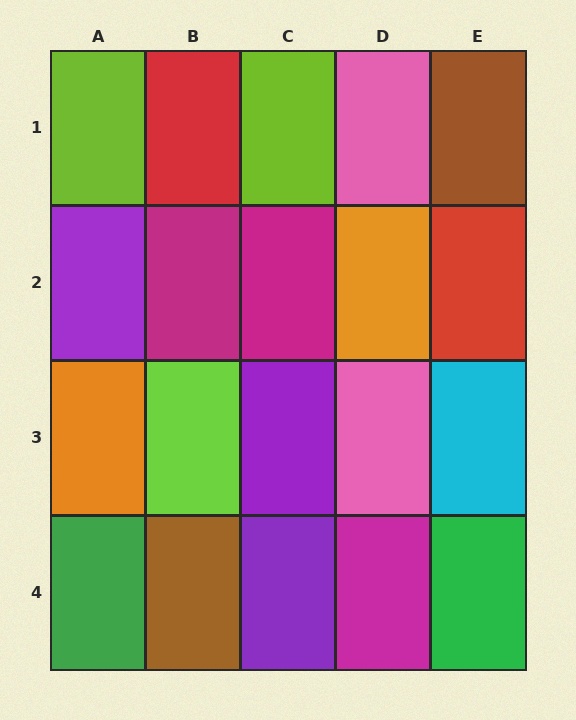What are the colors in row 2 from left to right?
Purple, magenta, magenta, orange, red.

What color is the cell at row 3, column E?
Cyan.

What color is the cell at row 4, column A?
Green.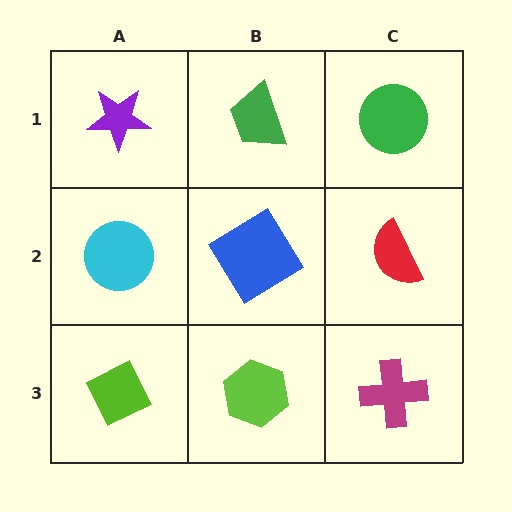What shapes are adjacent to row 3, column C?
A red semicircle (row 2, column C), a lime hexagon (row 3, column B).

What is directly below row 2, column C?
A magenta cross.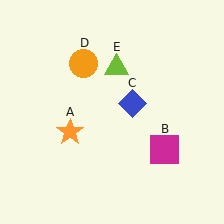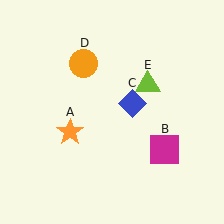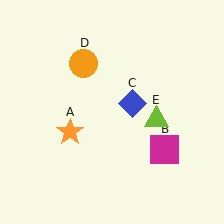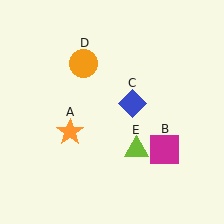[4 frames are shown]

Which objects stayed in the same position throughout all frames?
Orange star (object A) and magenta square (object B) and blue diamond (object C) and orange circle (object D) remained stationary.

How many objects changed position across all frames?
1 object changed position: lime triangle (object E).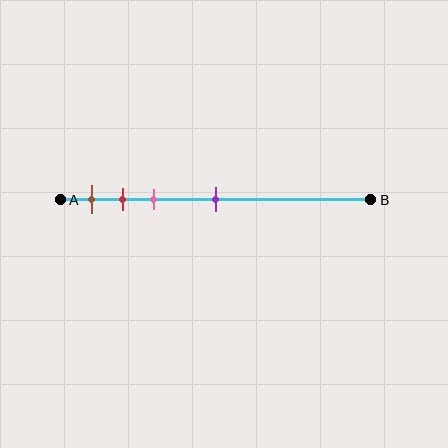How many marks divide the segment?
There are 4 marks dividing the segment.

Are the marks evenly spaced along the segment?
No, the marks are not evenly spaced.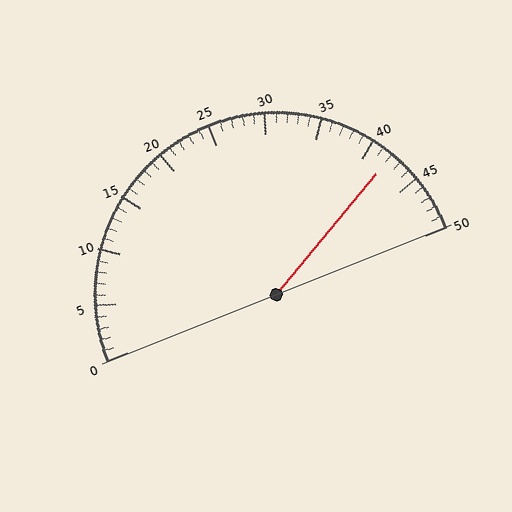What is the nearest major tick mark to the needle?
The nearest major tick mark is 40.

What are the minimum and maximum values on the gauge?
The gauge ranges from 0 to 50.